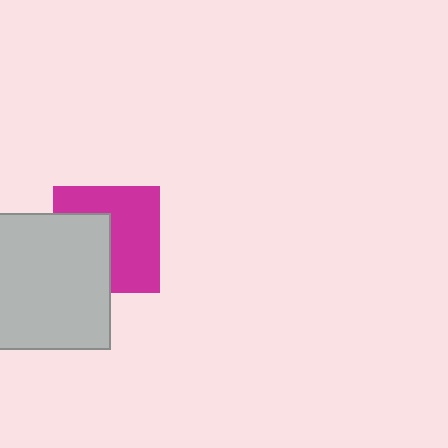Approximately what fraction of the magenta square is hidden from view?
Roughly 41% of the magenta square is hidden behind the light gray square.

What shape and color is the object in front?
The object in front is a light gray square.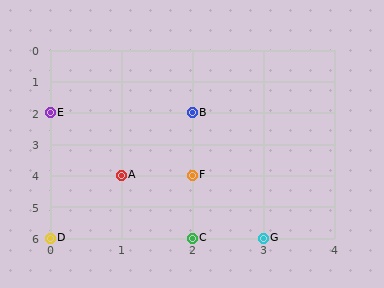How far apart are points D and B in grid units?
Points D and B are 2 columns and 4 rows apart (about 4.5 grid units diagonally).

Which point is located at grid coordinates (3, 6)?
Point G is at (3, 6).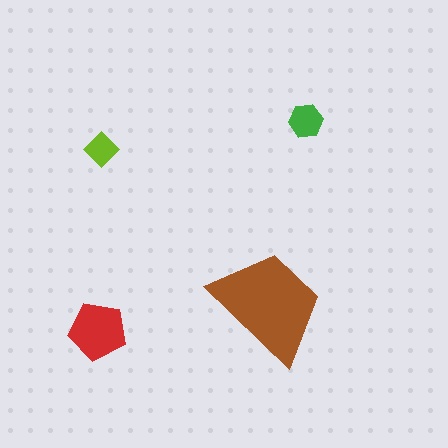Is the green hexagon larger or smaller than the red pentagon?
Smaller.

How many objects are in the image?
There are 4 objects in the image.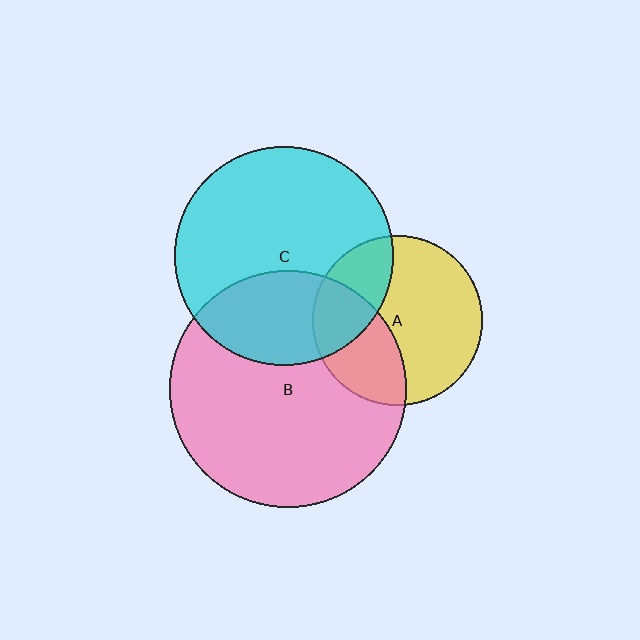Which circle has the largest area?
Circle B (pink).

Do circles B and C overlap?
Yes.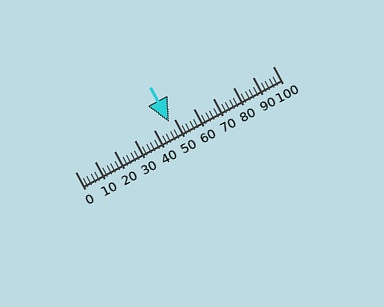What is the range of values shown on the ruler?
The ruler shows values from 0 to 100.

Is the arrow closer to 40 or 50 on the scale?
The arrow is closer to 50.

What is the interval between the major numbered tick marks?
The major tick marks are spaced 10 units apart.